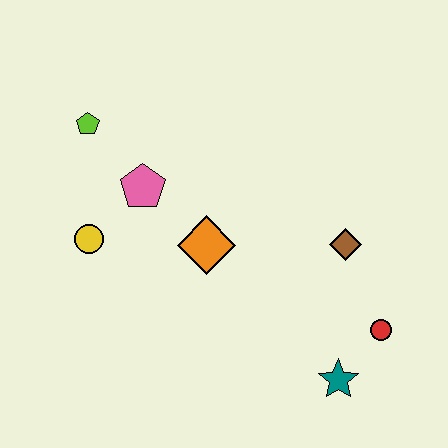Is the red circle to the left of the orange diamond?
No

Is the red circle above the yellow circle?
No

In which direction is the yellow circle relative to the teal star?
The yellow circle is to the left of the teal star.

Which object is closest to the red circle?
The teal star is closest to the red circle.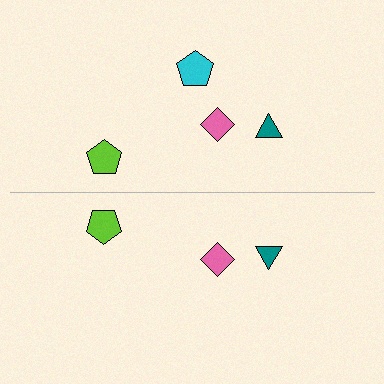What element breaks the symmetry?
A cyan pentagon is missing from the bottom side.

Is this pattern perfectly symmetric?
No, the pattern is not perfectly symmetric. A cyan pentagon is missing from the bottom side.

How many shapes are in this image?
There are 7 shapes in this image.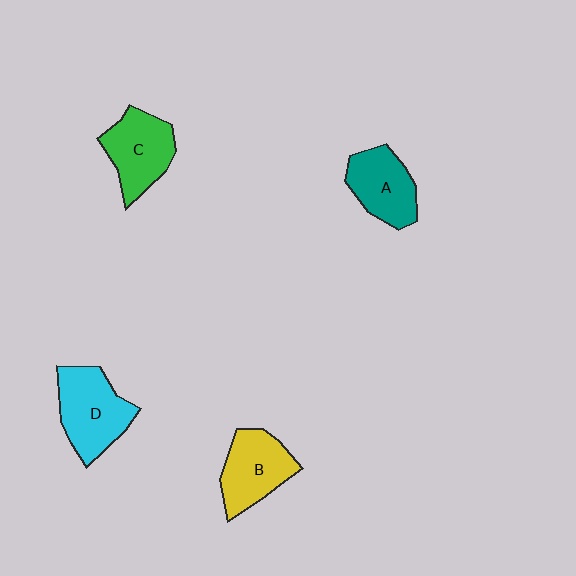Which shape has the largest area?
Shape D (cyan).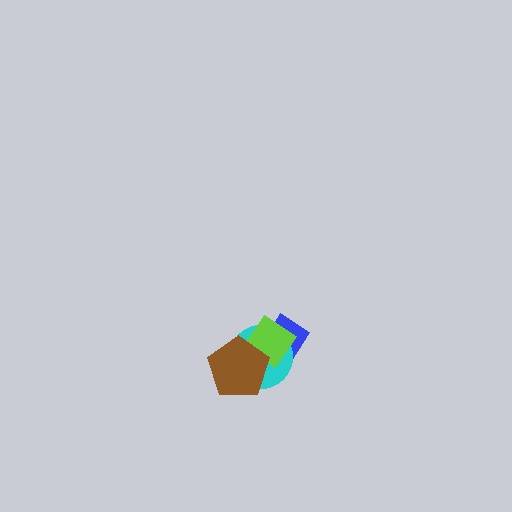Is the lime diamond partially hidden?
Yes, it is partially covered by another shape.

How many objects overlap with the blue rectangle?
3 objects overlap with the blue rectangle.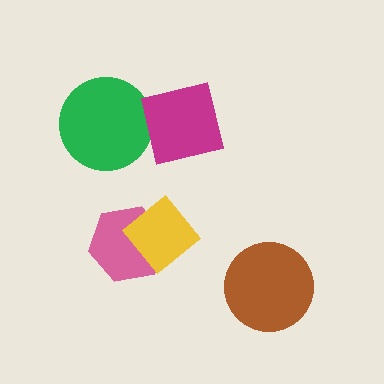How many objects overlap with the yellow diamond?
1 object overlaps with the yellow diamond.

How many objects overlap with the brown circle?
0 objects overlap with the brown circle.